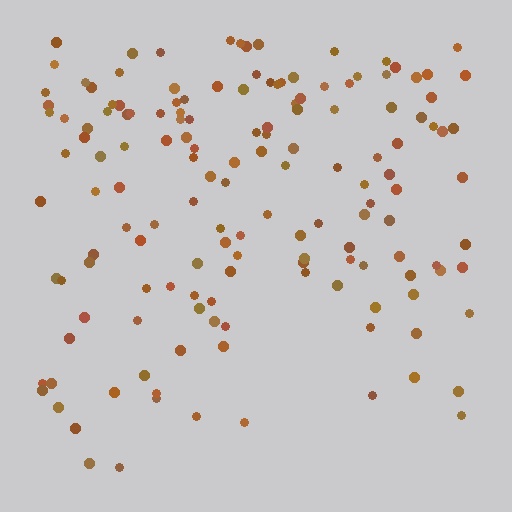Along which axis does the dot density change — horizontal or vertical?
Vertical.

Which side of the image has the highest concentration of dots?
The top.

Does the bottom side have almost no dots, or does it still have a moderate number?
Still a moderate number, just noticeably fewer than the top.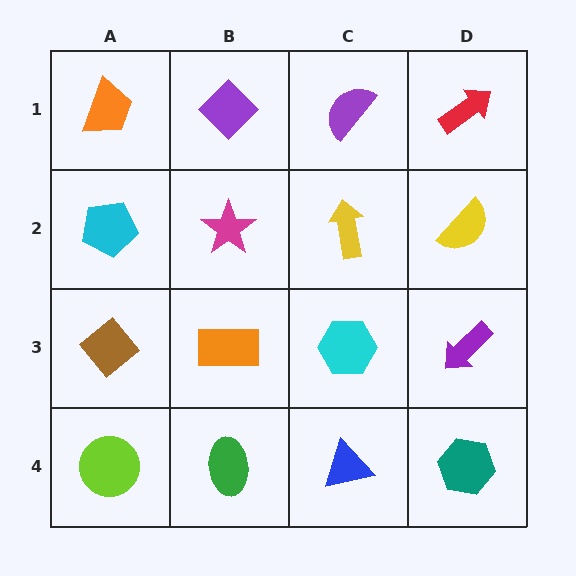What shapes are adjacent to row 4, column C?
A cyan hexagon (row 3, column C), a green ellipse (row 4, column B), a teal hexagon (row 4, column D).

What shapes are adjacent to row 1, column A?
A cyan pentagon (row 2, column A), a purple diamond (row 1, column B).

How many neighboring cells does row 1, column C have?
3.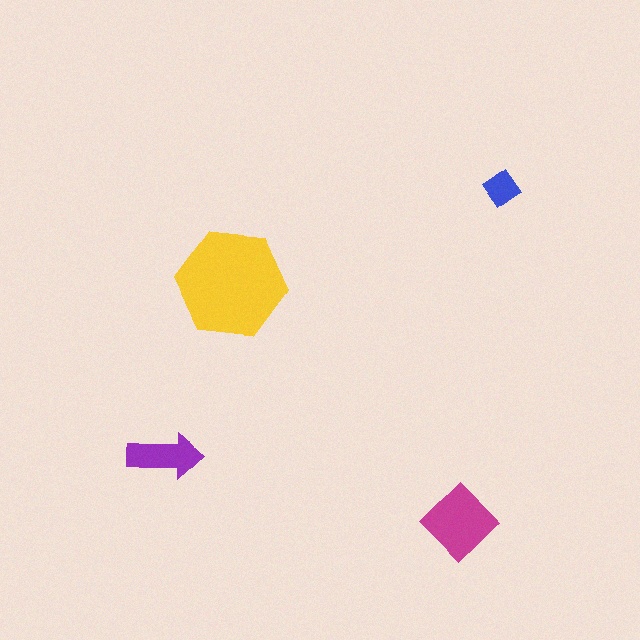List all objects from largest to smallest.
The yellow hexagon, the magenta diamond, the purple arrow, the blue diamond.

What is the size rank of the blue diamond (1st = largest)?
4th.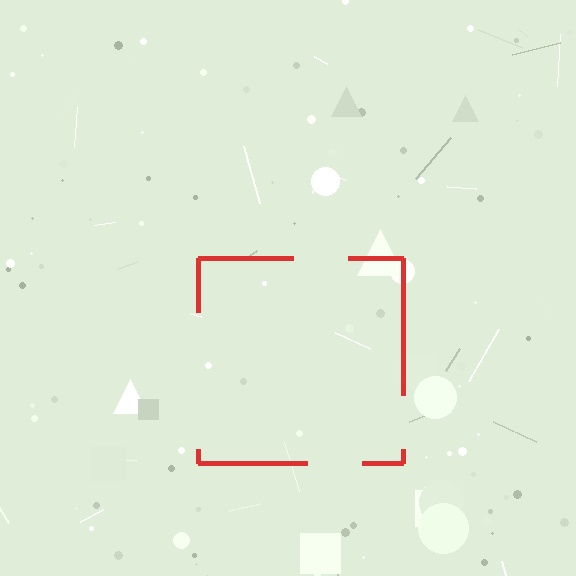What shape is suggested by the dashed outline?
The dashed outline suggests a square.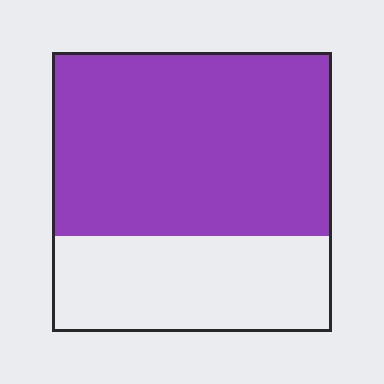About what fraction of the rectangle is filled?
About two thirds (2/3).